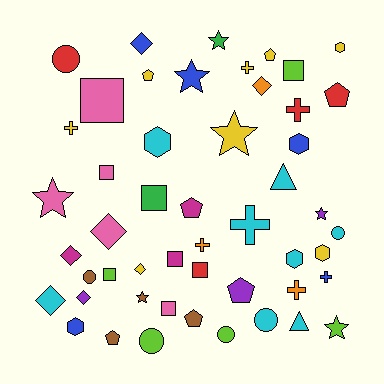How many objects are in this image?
There are 50 objects.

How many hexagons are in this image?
There are 6 hexagons.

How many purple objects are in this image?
There are 3 purple objects.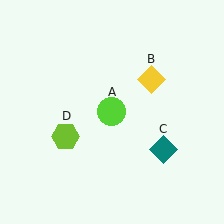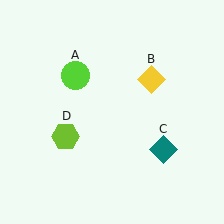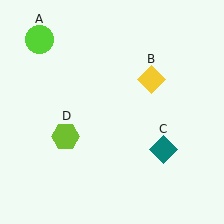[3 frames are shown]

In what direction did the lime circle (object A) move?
The lime circle (object A) moved up and to the left.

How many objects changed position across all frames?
1 object changed position: lime circle (object A).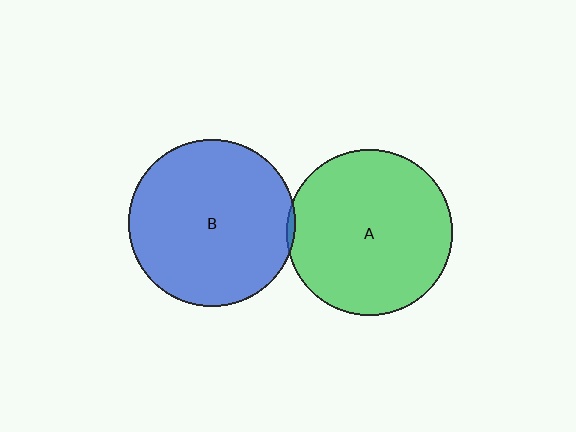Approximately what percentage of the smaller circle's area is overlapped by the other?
Approximately 5%.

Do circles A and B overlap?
Yes.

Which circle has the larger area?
Circle B (blue).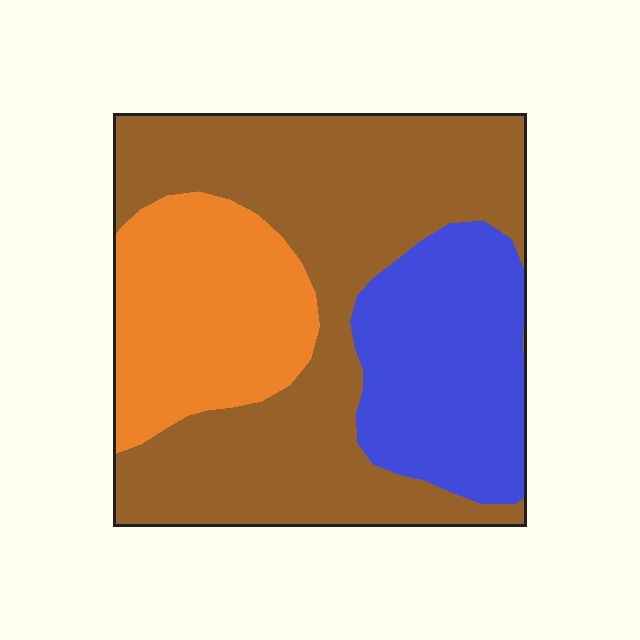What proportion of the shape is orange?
Orange takes up about one quarter (1/4) of the shape.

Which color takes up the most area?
Brown, at roughly 55%.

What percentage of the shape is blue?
Blue covers 24% of the shape.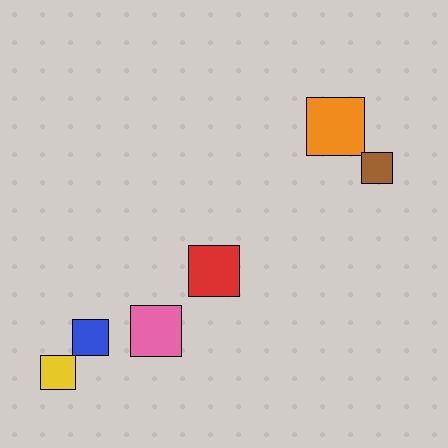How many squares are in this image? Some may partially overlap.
There are 6 squares.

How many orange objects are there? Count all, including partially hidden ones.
There is 1 orange object.